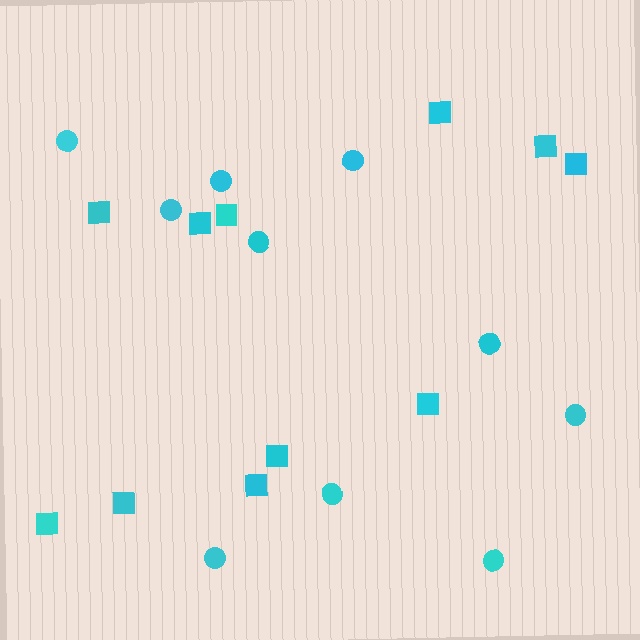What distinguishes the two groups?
There are 2 groups: one group of circles (10) and one group of squares (11).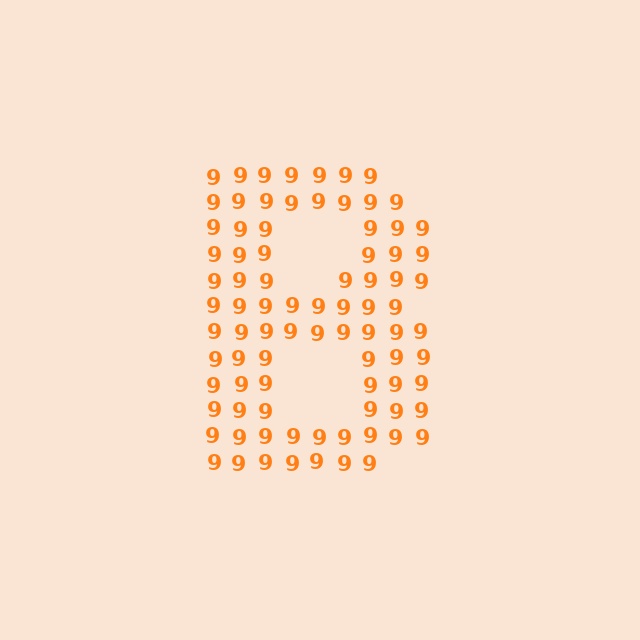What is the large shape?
The large shape is the letter B.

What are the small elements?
The small elements are digit 9's.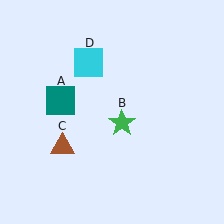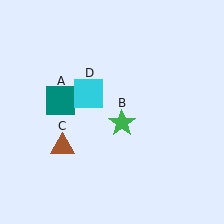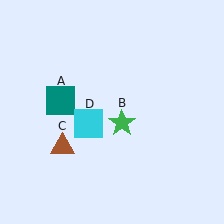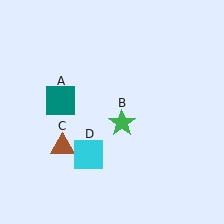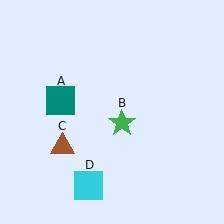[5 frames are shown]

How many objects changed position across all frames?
1 object changed position: cyan square (object D).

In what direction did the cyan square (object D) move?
The cyan square (object D) moved down.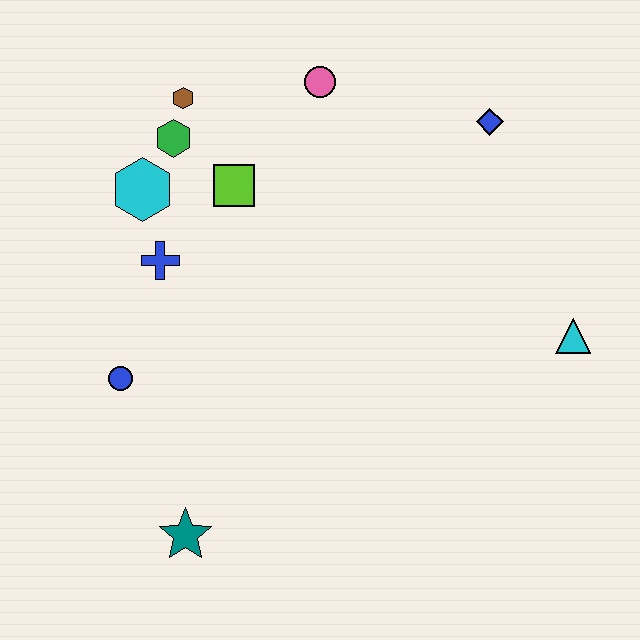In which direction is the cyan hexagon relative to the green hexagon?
The cyan hexagon is below the green hexagon.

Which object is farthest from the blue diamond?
The teal star is farthest from the blue diamond.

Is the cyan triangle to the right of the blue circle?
Yes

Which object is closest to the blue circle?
The blue cross is closest to the blue circle.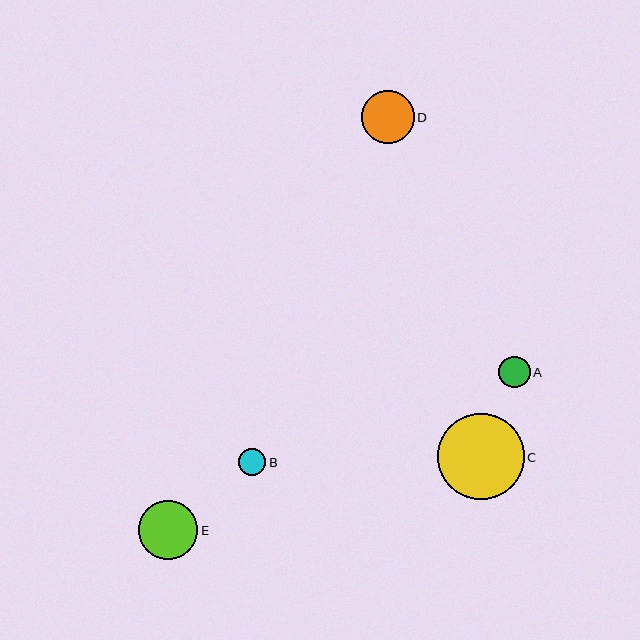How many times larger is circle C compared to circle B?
Circle C is approximately 3.2 times the size of circle B.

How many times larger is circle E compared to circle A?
Circle E is approximately 1.9 times the size of circle A.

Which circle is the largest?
Circle C is the largest with a size of approximately 87 pixels.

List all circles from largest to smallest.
From largest to smallest: C, E, D, A, B.